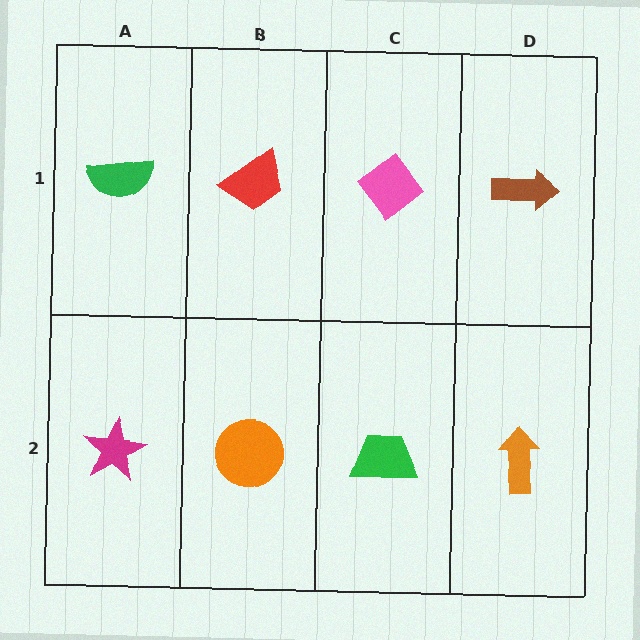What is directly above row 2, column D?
A brown arrow.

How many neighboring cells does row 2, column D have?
2.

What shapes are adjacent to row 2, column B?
A red trapezoid (row 1, column B), a magenta star (row 2, column A), a green trapezoid (row 2, column C).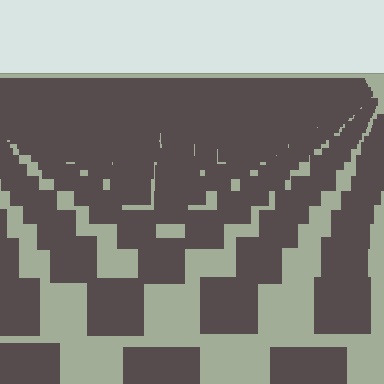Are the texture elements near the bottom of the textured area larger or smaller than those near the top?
Larger. Near the bottom, elements are closer to the viewer and appear at a bigger on-screen size.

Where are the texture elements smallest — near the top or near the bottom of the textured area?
Near the top.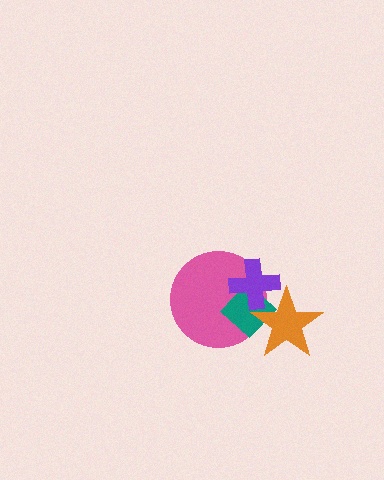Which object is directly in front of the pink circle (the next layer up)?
The teal diamond is directly in front of the pink circle.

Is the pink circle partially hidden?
Yes, it is partially covered by another shape.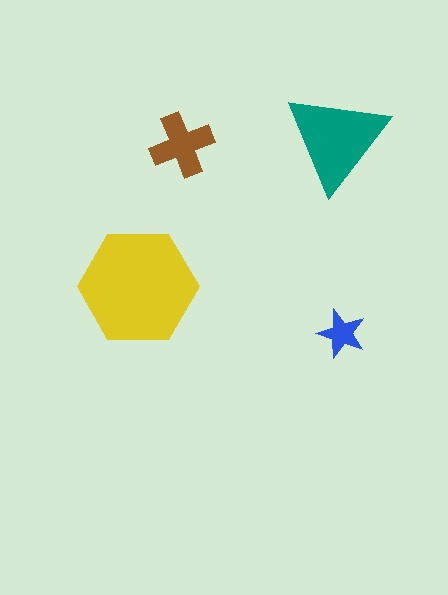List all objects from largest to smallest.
The yellow hexagon, the teal triangle, the brown cross, the blue star.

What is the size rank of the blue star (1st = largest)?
4th.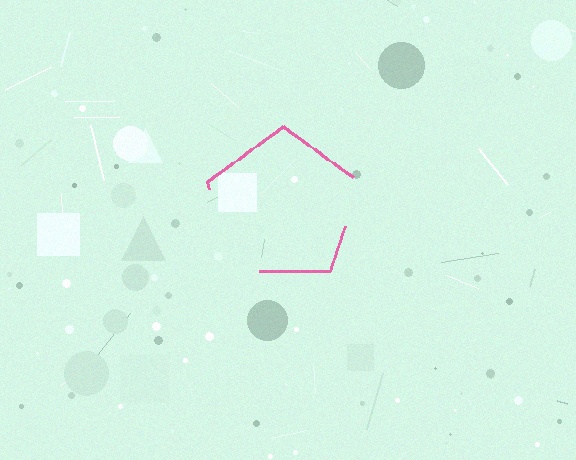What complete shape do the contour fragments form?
The contour fragments form a pentagon.